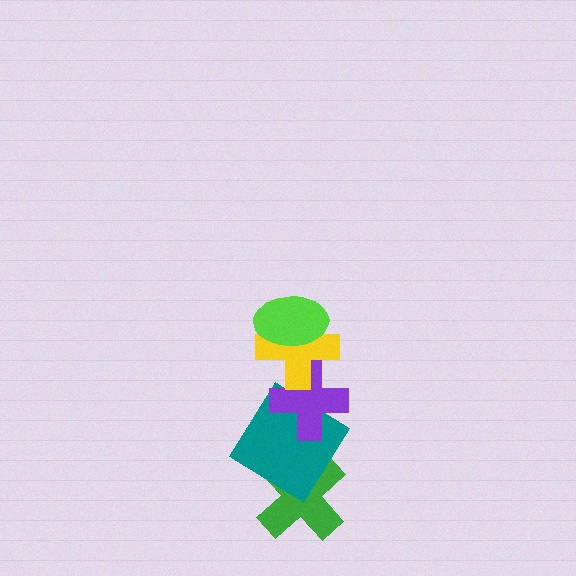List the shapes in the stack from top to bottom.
From top to bottom: the lime ellipse, the yellow cross, the purple cross, the teal diamond, the green cross.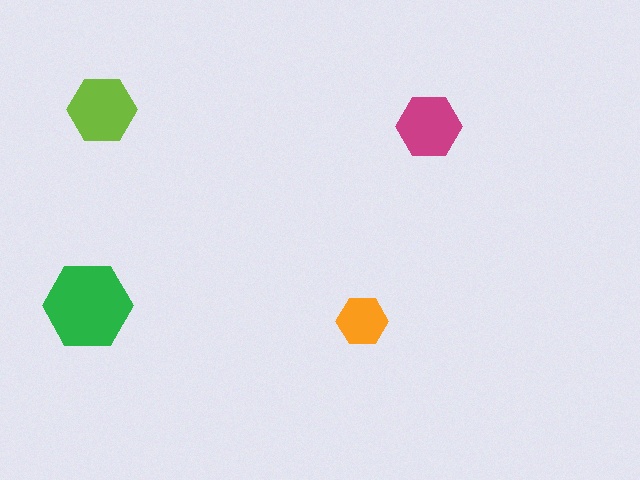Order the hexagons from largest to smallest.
the green one, the lime one, the magenta one, the orange one.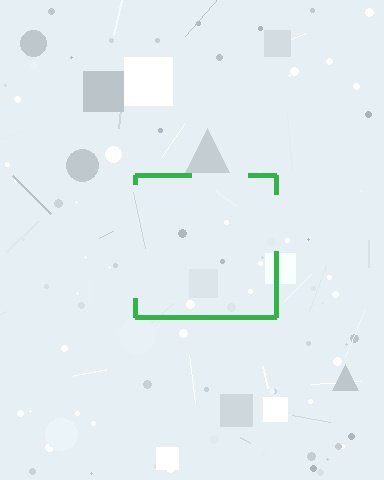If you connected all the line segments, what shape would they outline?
They would outline a square.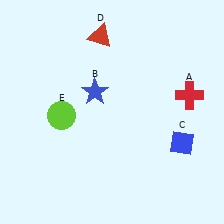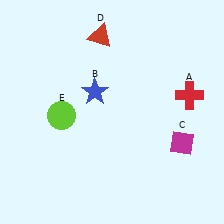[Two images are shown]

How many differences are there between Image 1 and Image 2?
There is 1 difference between the two images.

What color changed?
The diamond (C) changed from blue in Image 1 to magenta in Image 2.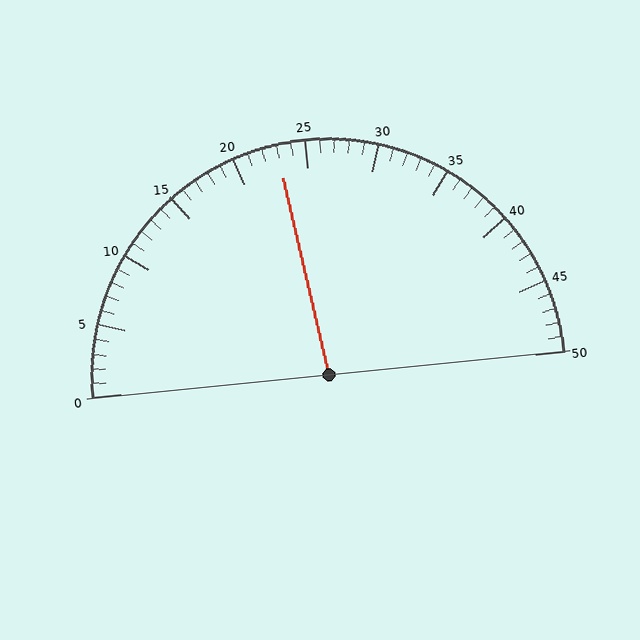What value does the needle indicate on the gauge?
The needle indicates approximately 23.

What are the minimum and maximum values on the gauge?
The gauge ranges from 0 to 50.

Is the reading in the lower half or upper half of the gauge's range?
The reading is in the lower half of the range (0 to 50).